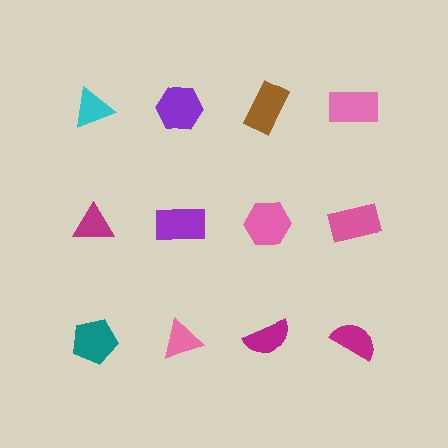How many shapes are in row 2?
4 shapes.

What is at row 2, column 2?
A purple rectangle.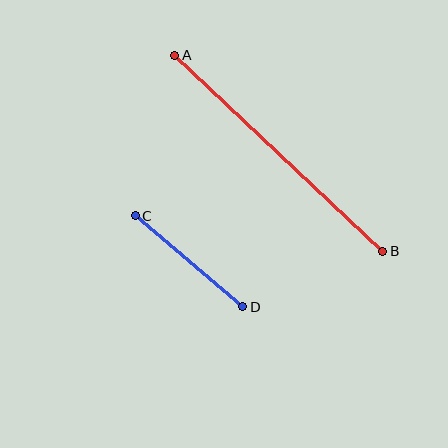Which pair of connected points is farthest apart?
Points A and B are farthest apart.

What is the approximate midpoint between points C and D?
The midpoint is at approximately (189, 261) pixels.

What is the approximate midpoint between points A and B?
The midpoint is at approximately (279, 153) pixels.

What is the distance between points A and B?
The distance is approximately 286 pixels.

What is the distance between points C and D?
The distance is approximately 141 pixels.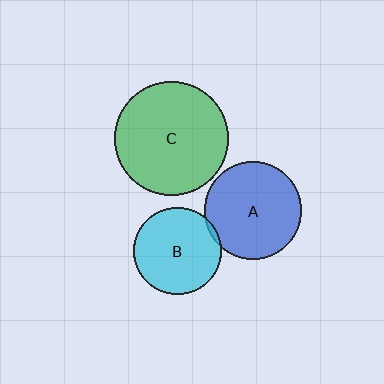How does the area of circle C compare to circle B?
Approximately 1.7 times.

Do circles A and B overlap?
Yes.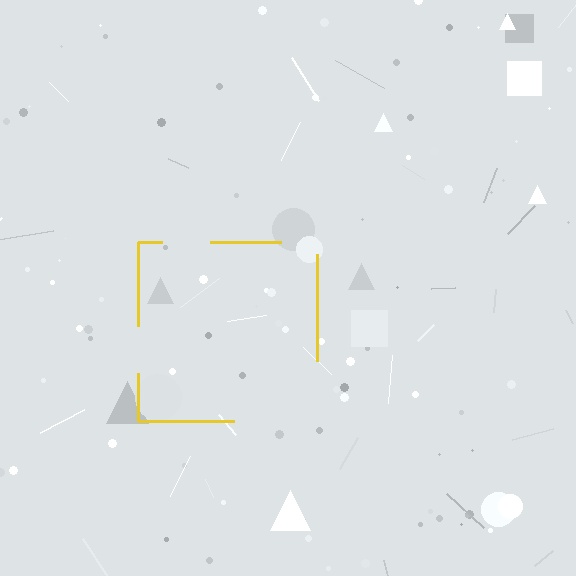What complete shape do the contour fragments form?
The contour fragments form a square.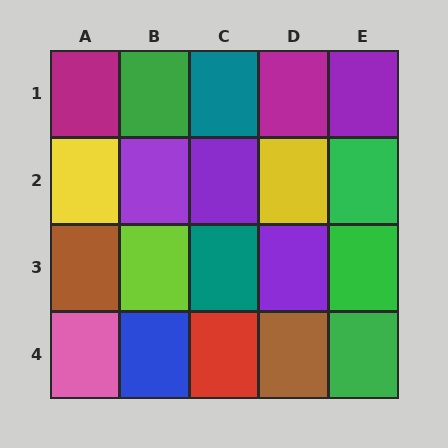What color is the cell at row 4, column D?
Brown.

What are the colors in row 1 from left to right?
Magenta, green, teal, magenta, purple.